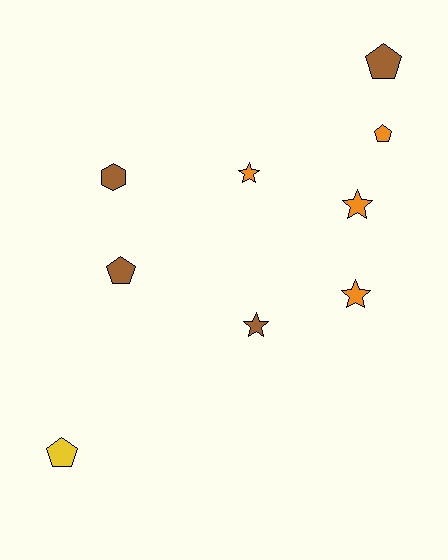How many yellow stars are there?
There are no yellow stars.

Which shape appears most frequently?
Star, with 4 objects.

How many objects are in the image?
There are 9 objects.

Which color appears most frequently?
Brown, with 4 objects.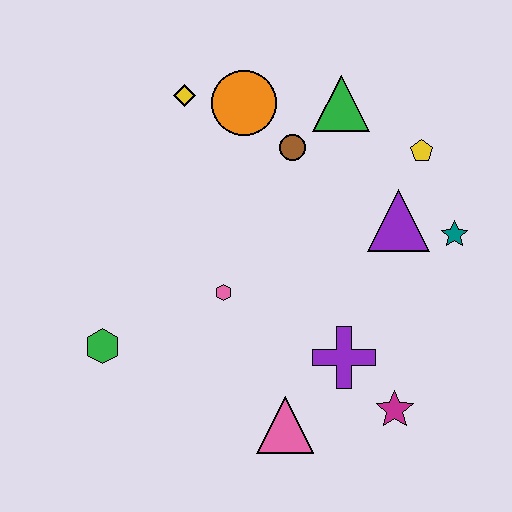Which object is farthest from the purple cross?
The yellow diamond is farthest from the purple cross.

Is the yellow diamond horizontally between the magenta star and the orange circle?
No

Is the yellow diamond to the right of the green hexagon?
Yes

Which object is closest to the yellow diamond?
The orange circle is closest to the yellow diamond.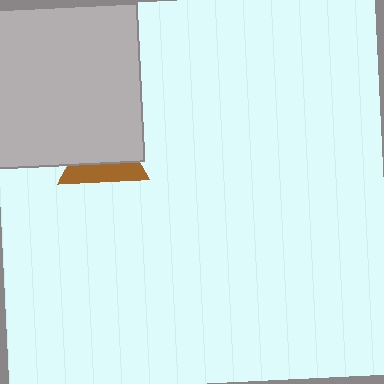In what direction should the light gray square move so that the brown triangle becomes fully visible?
The light gray square should move up. That is the shortest direction to clear the overlap and leave the brown triangle fully visible.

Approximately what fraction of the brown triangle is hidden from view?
Roughly 61% of the brown triangle is hidden behind the light gray square.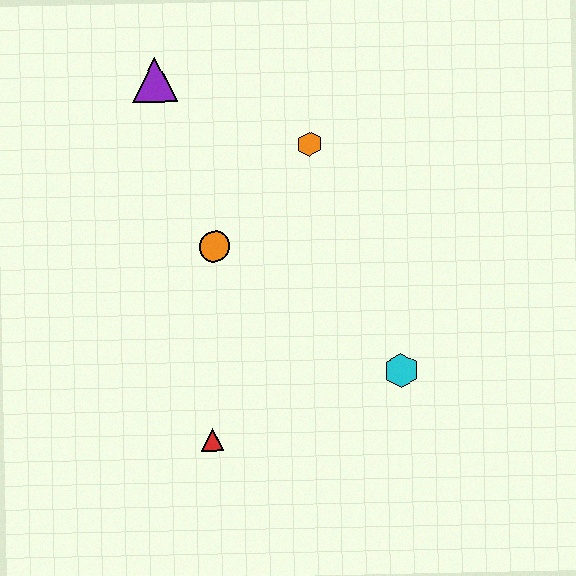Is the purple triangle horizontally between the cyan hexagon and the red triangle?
No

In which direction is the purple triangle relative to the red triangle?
The purple triangle is above the red triangle.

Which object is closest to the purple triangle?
The orange hexagon is closest to the purple triangle.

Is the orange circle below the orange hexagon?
Yes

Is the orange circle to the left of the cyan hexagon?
Yes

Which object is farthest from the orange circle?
The cyan hexagon is farthest from the orange circle.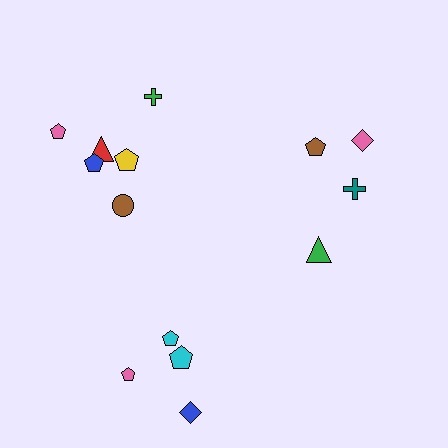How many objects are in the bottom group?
There are 4 objects.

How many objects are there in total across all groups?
There are 14 objects.